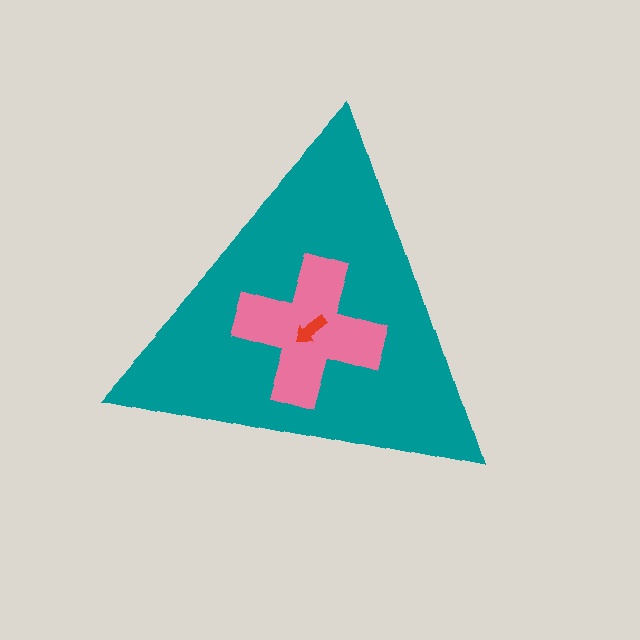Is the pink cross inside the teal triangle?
Yes.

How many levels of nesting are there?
3.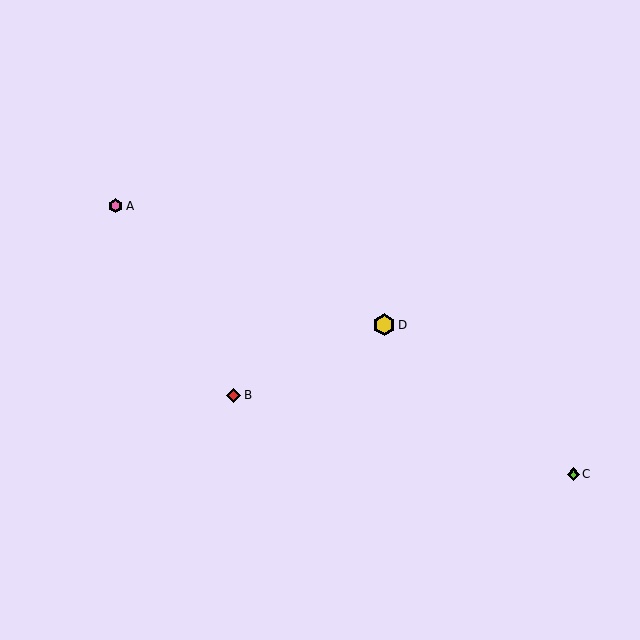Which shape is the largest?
The yellow hexagon (labeled D) is the largest.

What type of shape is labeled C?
Shape C is a lime diamond.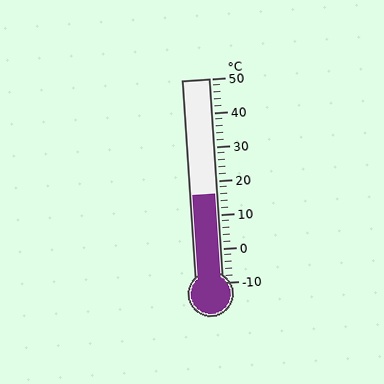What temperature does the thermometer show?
The thermometer shows approximately 16°C.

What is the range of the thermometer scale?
The thermometer scale ranges from -10°C to 50°C.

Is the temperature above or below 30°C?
The temperature is below 30°C.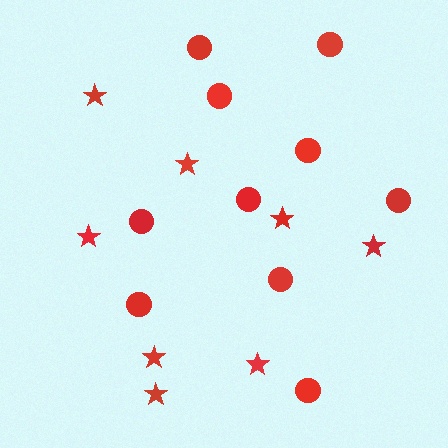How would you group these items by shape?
There are 2 groups: one group of stars (8) and one group of circles (10).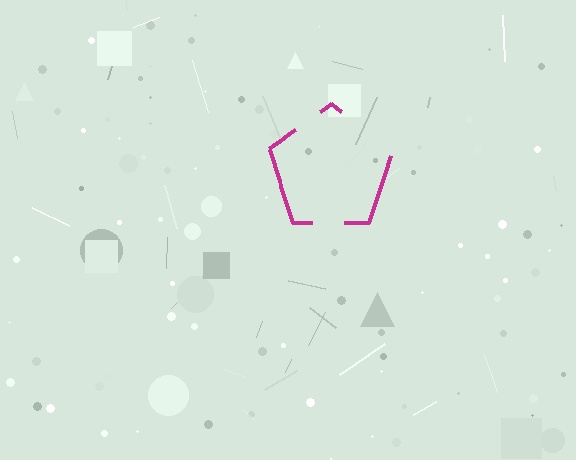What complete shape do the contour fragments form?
The contour fragments form a pentagon.